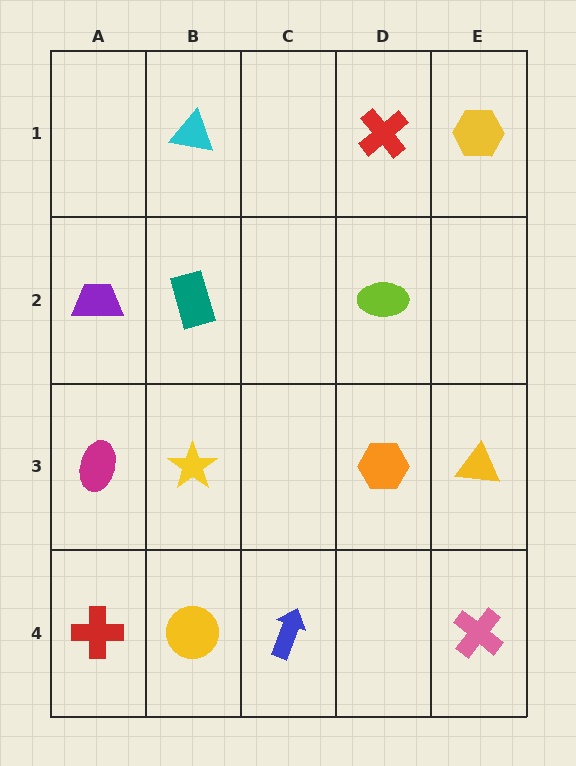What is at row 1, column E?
A yellow hexagon.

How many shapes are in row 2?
3 shapes.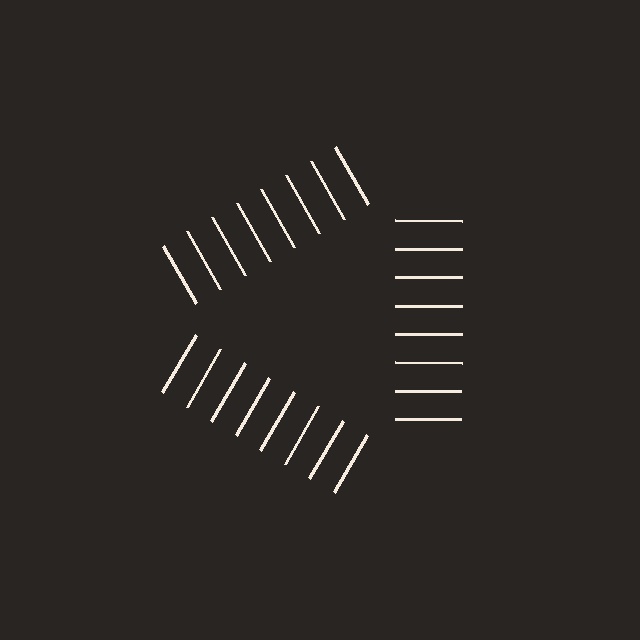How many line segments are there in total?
24 — 8 along each of the 3 edges.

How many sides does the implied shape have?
3 sides — the line-ends trace a triangle.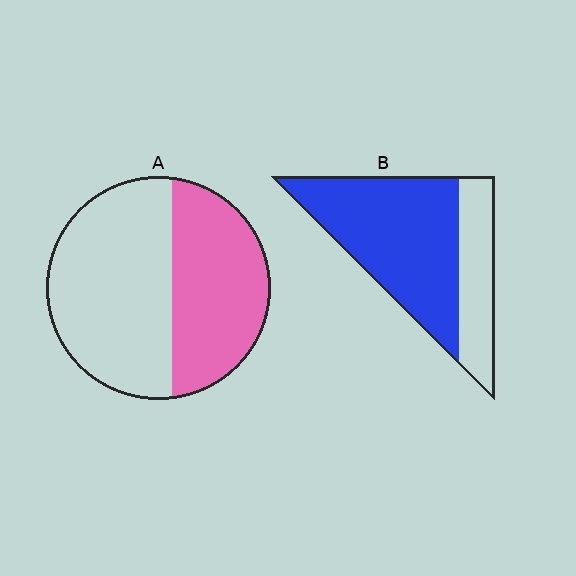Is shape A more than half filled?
No.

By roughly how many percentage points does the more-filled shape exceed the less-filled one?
By roughly 30 percentage points (B over A).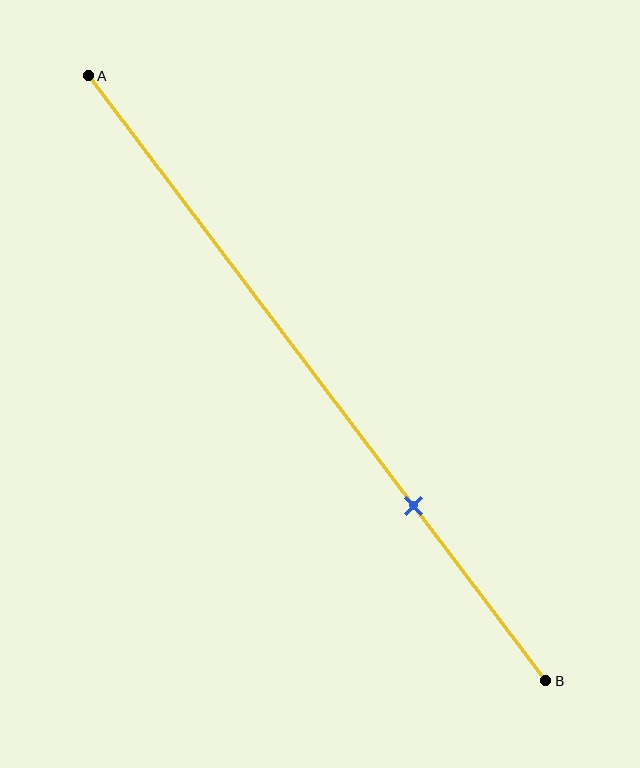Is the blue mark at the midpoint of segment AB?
No, the mark is at about 70% from A, not at the 50% midpoint.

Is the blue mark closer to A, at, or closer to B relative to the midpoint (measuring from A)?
The blue mark is closer to point B than the midpoint of segment AB.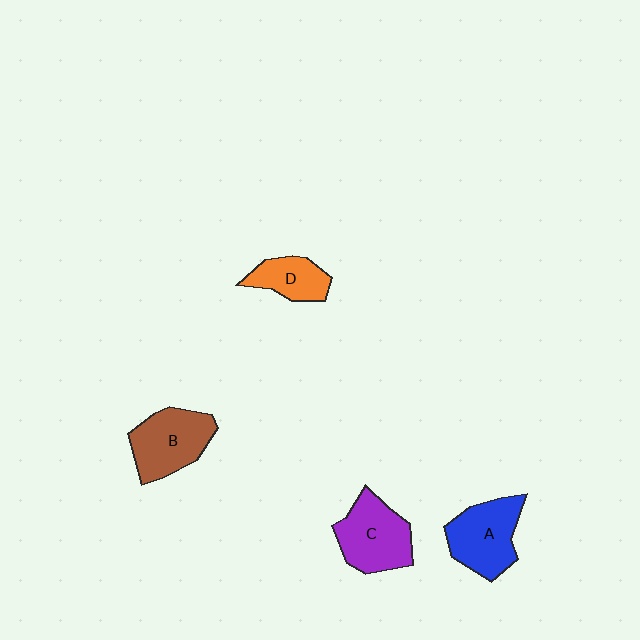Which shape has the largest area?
Shape A (blue).